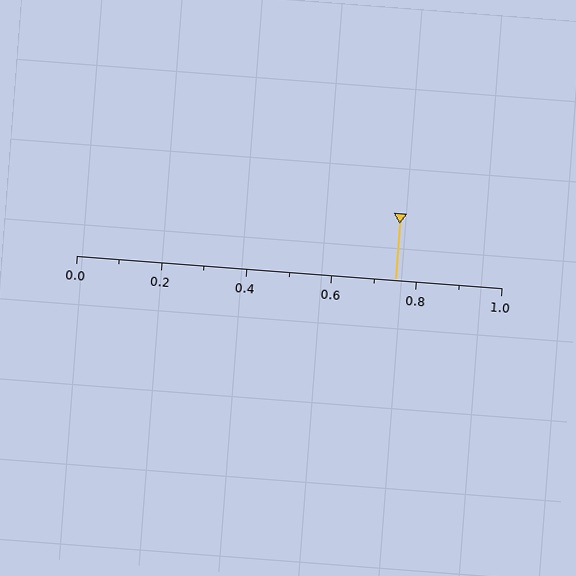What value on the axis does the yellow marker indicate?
The marker indicates approximately 0.75.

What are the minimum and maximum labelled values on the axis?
The axis runs from 0.0 to 1.0.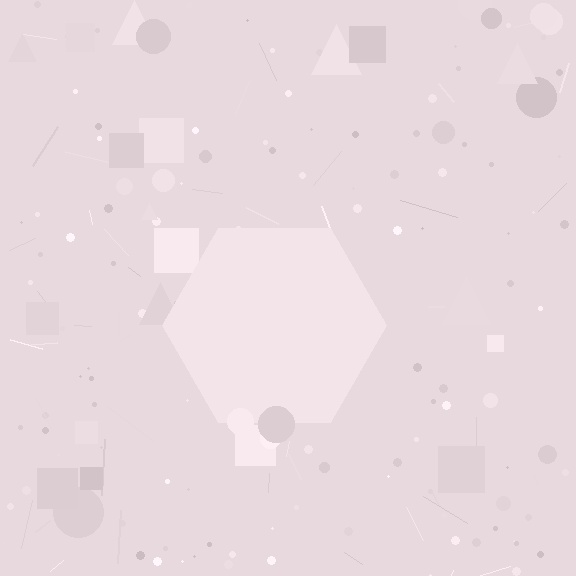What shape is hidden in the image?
A hexagon is hidden in the image.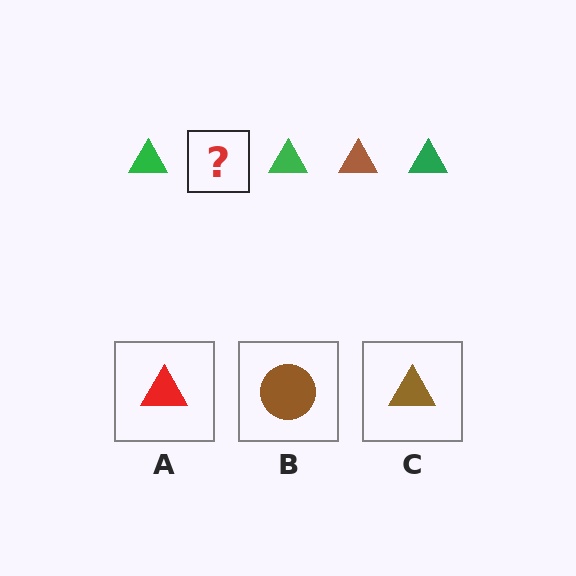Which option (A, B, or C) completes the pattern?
C.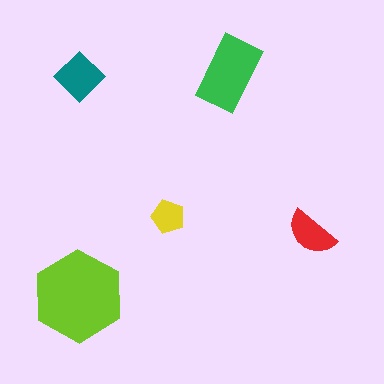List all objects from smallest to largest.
The yellow pentagon, the red semicircle, the teal diamond, the green rectangle, the lime hexagon.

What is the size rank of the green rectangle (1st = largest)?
2nd.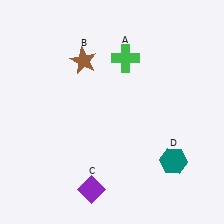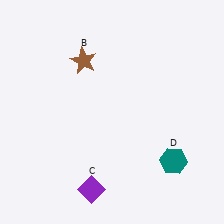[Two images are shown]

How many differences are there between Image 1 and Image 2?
There is 1 difference between the two images.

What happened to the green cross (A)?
The green cross (A) was removed in Image 2. It was in the top-right area of Image 1.